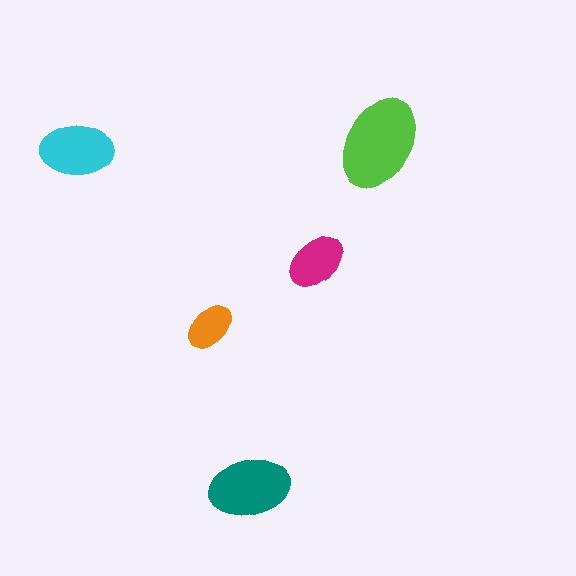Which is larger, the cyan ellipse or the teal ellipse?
The teal one.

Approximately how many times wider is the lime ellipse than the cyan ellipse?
About 1.5 times wider.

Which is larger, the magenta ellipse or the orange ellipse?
The magenta one.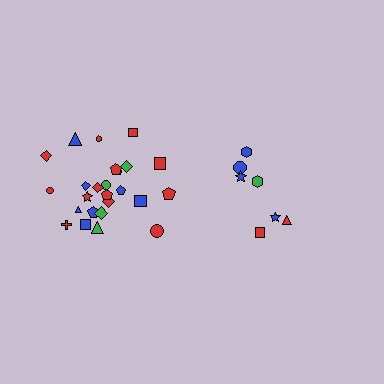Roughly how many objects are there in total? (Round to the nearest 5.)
Roughly 30 objects in total.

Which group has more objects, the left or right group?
The left group.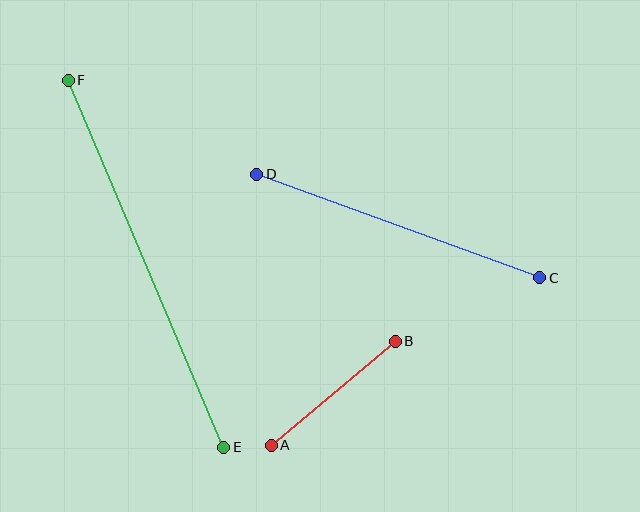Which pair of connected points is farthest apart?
Points E and F are farthest apart.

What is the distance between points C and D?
The distance is approximately 302 pixels.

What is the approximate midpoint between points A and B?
The midpoint is at approximately (333, 393) pixels.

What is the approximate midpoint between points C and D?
The midpoint is at approximately (398, 226) pixels.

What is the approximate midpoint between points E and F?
The midpoint is at approximately (146, 264) pixels.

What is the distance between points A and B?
The distance is approximately 162 pixels.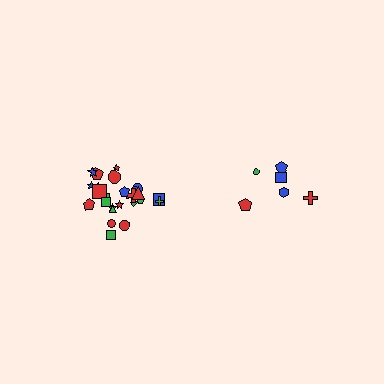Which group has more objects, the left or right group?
The left group.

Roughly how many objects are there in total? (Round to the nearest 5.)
Roughly 30 objects in total.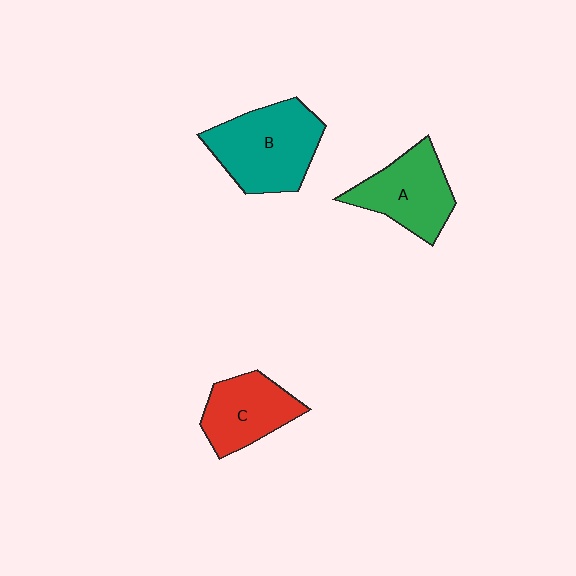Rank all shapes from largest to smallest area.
From largest to smallest: B (teal), A (green), C (red).